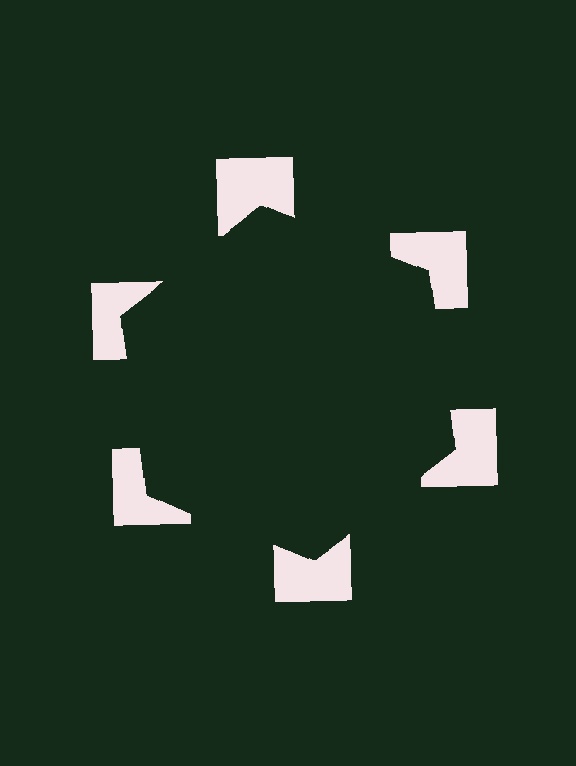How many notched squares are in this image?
There are 6 — one at each vertex of the illusory hexagon.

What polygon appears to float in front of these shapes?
An illusory hexagon — its edges are inferred from the aligned wedge cuts in the notched squares, not physically drawn.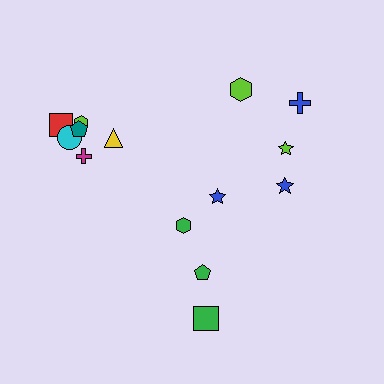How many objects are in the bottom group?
There are 3 objects.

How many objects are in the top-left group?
There are 7 objects.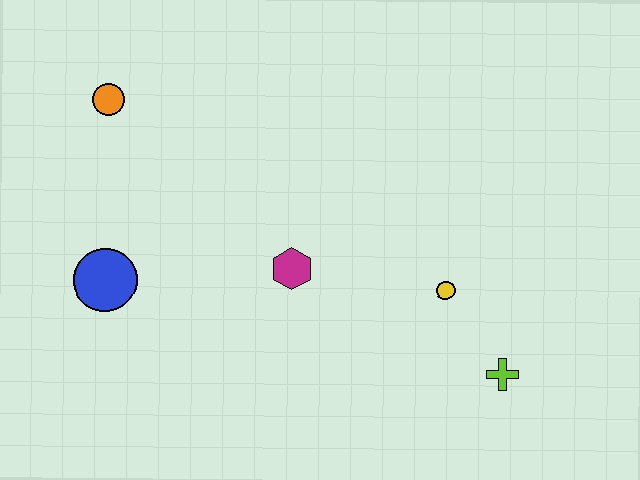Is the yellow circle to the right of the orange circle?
Yes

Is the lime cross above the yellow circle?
No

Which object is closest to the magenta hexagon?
The yellow circle is closest to the magenta hexagon.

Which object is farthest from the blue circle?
The lime cross is farthest from the blue circle.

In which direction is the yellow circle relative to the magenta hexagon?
The yellow circle is to the right of the magenta hexagon.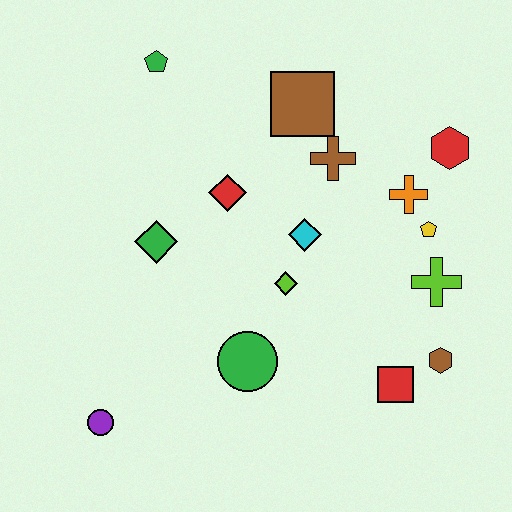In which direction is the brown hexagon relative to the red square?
The brown hexagon is to the right of the red square.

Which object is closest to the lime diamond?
The cyan diamond is closest to the lime diamond.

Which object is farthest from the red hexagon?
The purple circle is farthest from the red hexagon.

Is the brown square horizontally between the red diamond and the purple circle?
No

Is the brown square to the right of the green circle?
Yes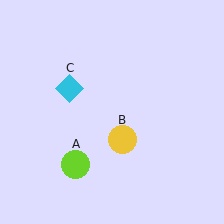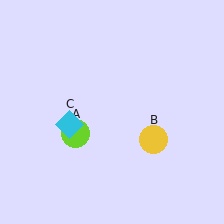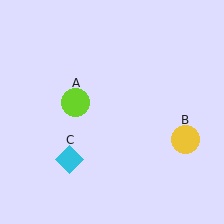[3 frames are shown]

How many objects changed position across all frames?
3 objects changed position: lime circle (object A), yellow circle (object B), cyan diamond (object C).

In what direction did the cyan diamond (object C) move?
The cyan diamond (object C) moved down.